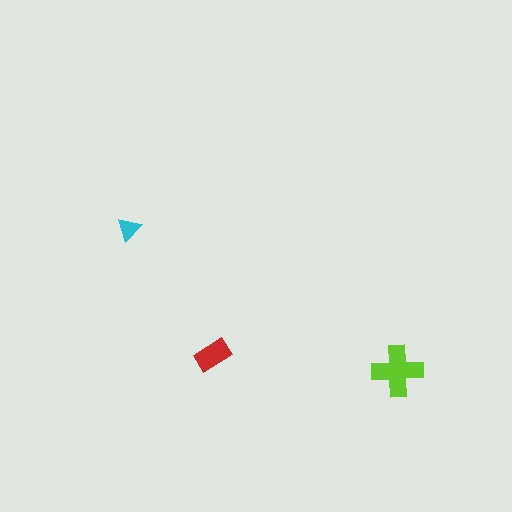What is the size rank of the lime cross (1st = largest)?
1st.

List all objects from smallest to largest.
The cyan triangle, the red rectangle, the lime cross.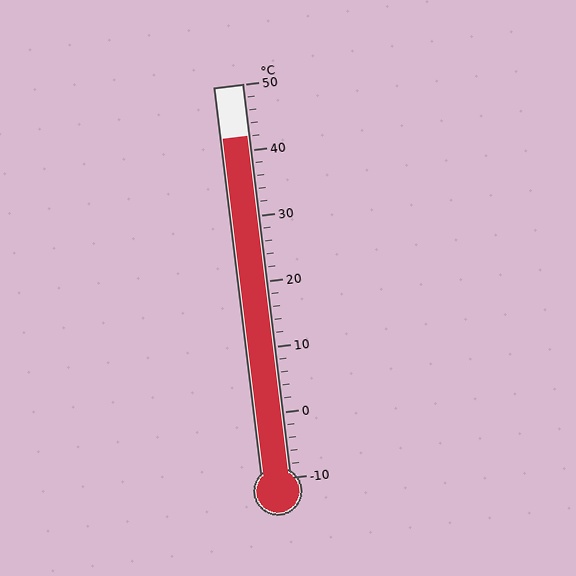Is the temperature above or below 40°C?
The temperature is above 40°C.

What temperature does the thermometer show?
The thermometer shows approximately 42°C.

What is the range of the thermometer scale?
The thermometer scale ranges from -10°C to 50°C.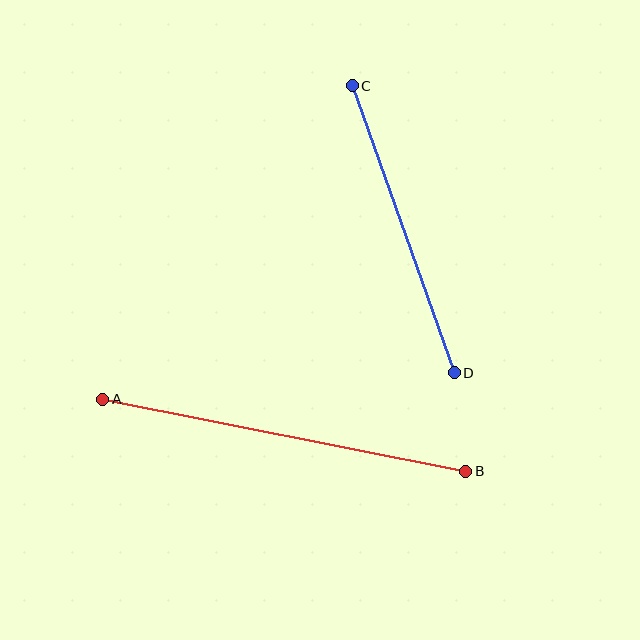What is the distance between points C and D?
The distance is approximately 305 pixels.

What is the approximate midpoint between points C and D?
The midpoint is at approximately (403, 229) pixels.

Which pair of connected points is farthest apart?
Points A and B are farthest apart.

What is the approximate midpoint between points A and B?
The midpoint is at approximately (284, 435) pixels.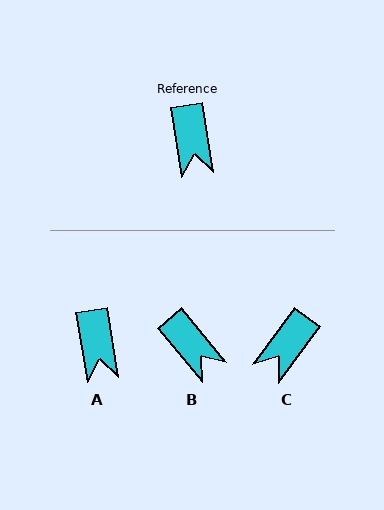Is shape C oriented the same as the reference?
No, it is off by about 45 degrees.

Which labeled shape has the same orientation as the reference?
A.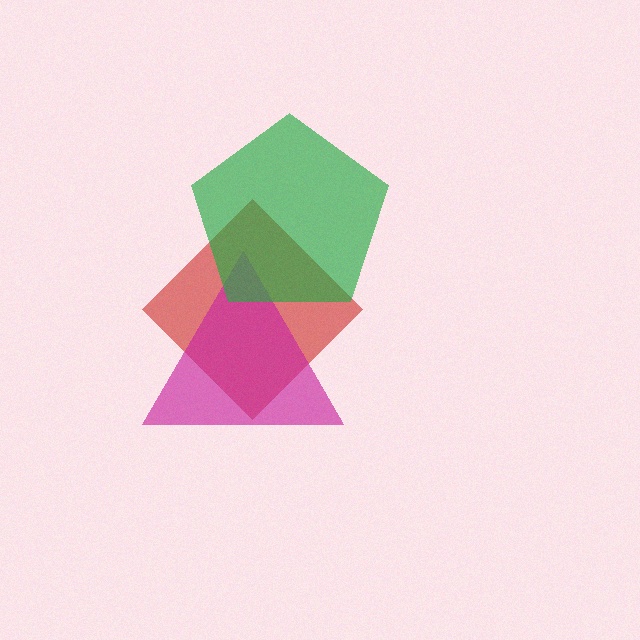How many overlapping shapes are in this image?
There are 3 overlapping shapes in the image.